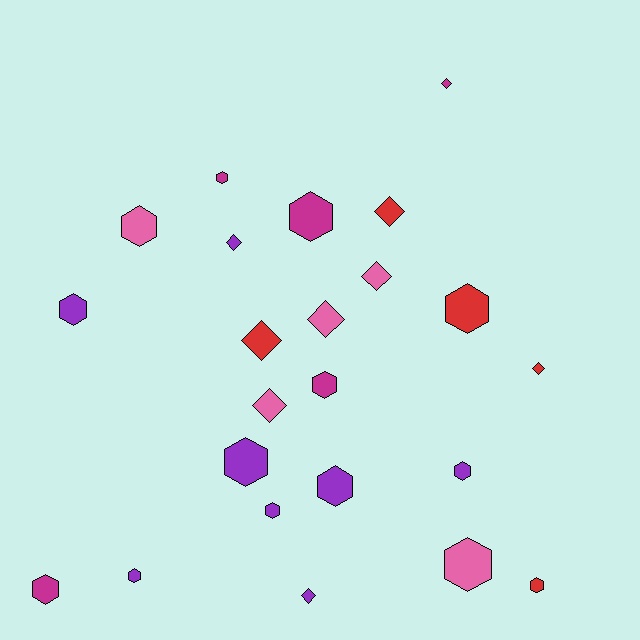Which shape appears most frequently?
Hexagon, with 14 objects.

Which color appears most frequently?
Purple, with 8 objects.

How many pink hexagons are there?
There are 2 pink hexagons.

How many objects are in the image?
There are 23 objects.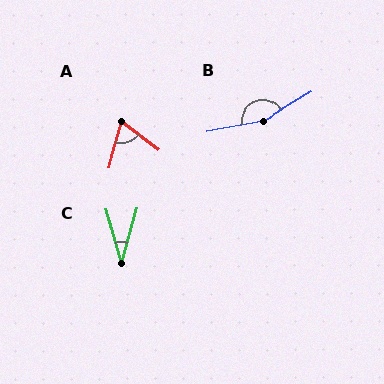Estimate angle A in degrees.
Approximately 68 degrees.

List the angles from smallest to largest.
C (31°), A (68°), B (160°).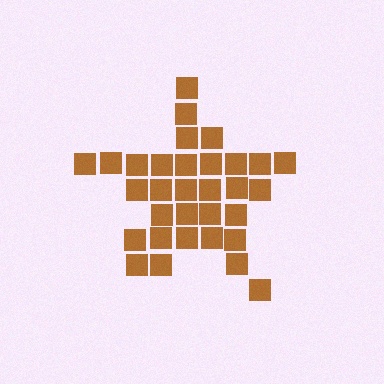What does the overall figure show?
The overall figure shows a star.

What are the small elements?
The small elements are squares.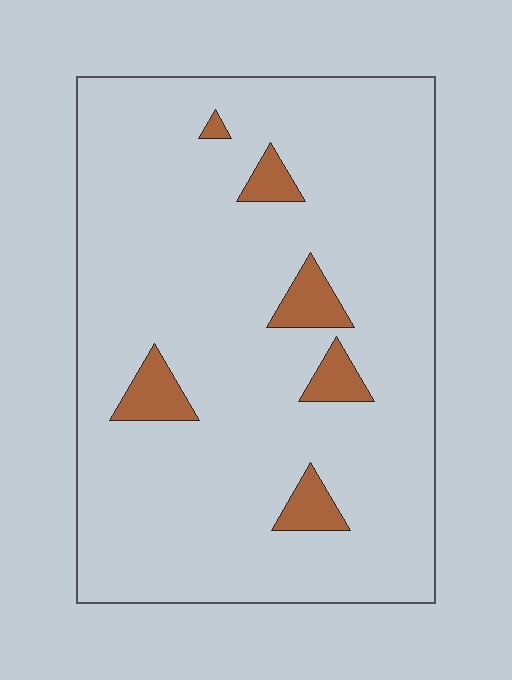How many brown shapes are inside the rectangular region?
6.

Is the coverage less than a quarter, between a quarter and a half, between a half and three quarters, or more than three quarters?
Less than a quarter.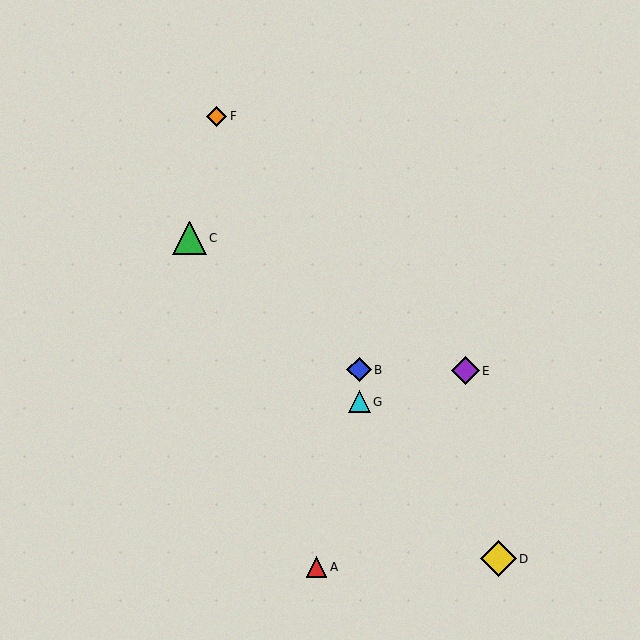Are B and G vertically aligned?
Yes, both are at x≈359.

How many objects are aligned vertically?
2 objects (B, G) are aligned vertically.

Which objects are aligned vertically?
Objects B, G are aligned vertically.